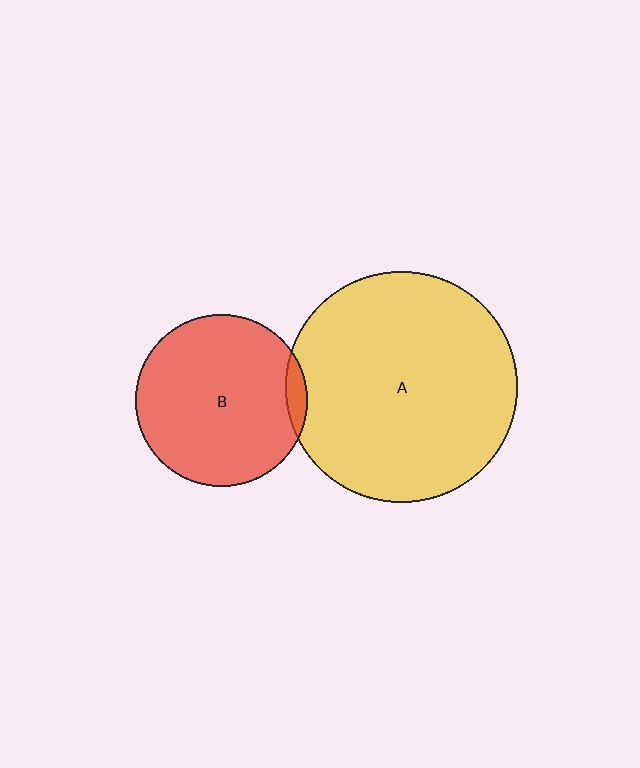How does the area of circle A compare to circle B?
Approximately 1.8 times.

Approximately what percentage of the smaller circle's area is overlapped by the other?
Approximately 5%.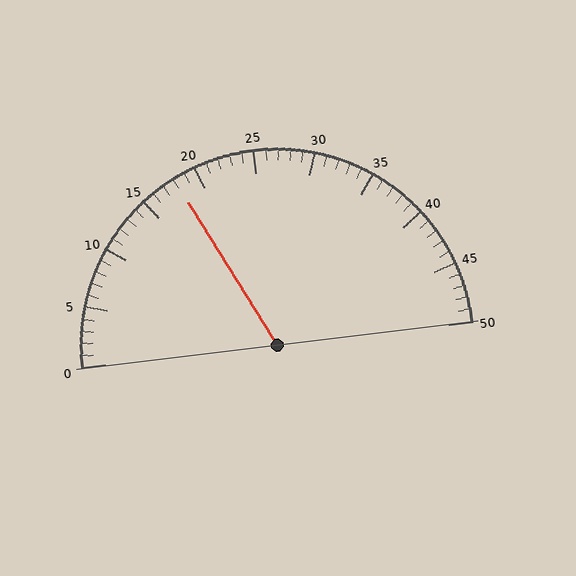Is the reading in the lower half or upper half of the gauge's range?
The reading is in the lower half of the range (0 to 50).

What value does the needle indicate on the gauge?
The needle indicates approximately 18.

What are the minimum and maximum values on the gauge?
The gauge ranges from 0 to 50.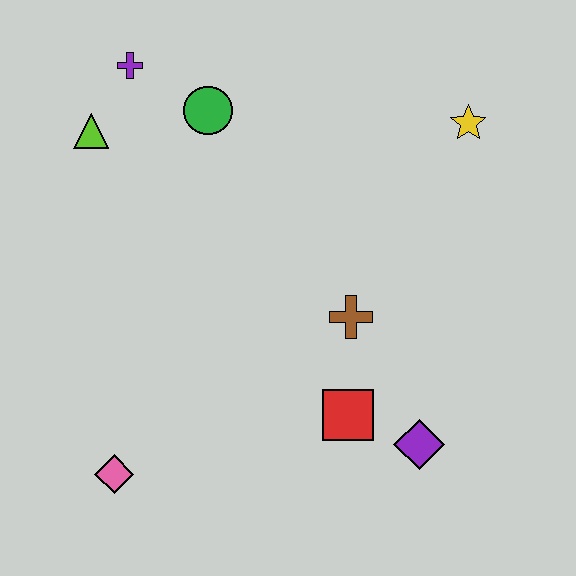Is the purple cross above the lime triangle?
Yes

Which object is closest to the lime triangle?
The purple cross is closest to the lime triangle.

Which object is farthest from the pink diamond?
The yellow star is farthest from the pink diamond.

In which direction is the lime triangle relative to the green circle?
The lime triangle is to the left of the green circle.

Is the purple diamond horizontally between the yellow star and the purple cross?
Yes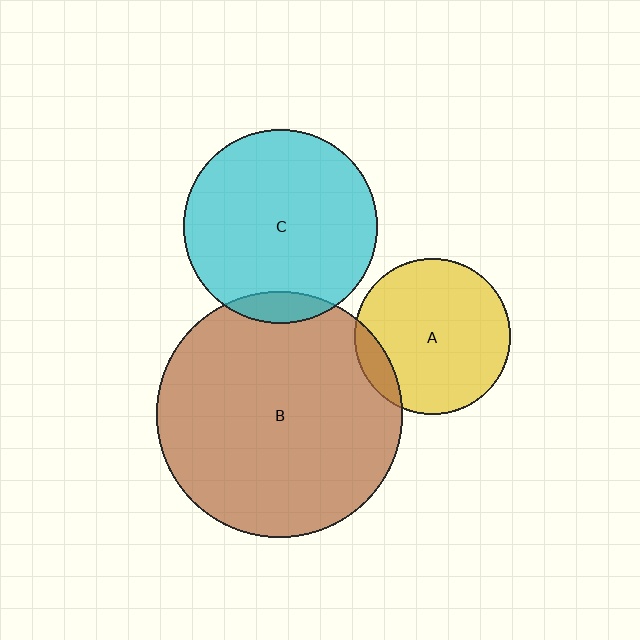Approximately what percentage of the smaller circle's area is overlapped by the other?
Approximately 10%.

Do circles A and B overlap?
Yes.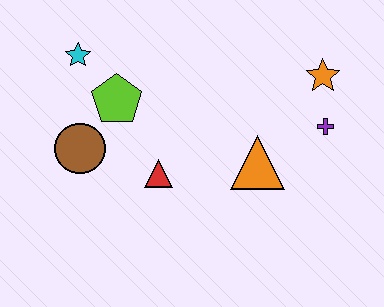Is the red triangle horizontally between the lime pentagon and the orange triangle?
Yes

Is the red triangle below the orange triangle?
Yes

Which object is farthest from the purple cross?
The cyan star is farthest from the purple cross.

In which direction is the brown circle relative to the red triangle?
The brown circle is to the left of the red triangle.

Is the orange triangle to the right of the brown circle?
Yes